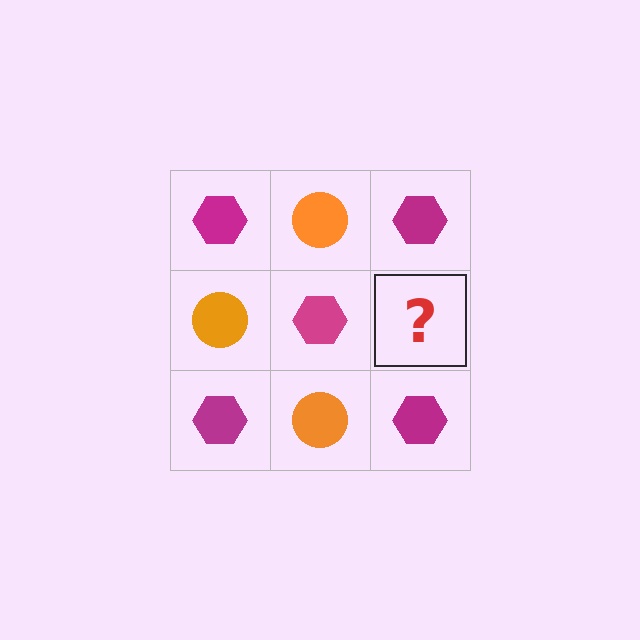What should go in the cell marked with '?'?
The missing cell should contain an orange circle.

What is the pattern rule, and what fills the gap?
The rule is that it alternates magenta hexagon and orange circle in a checkerboard pattern. The gap should be filled with an orange circle.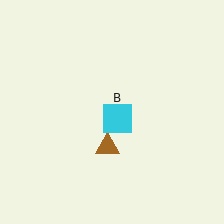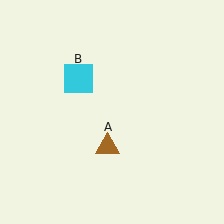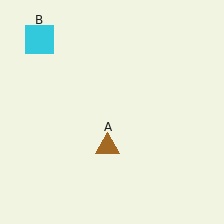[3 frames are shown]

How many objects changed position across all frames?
1 object changed position: cyan square (object B).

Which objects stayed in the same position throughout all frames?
Brown triangle (object A) remained stationary.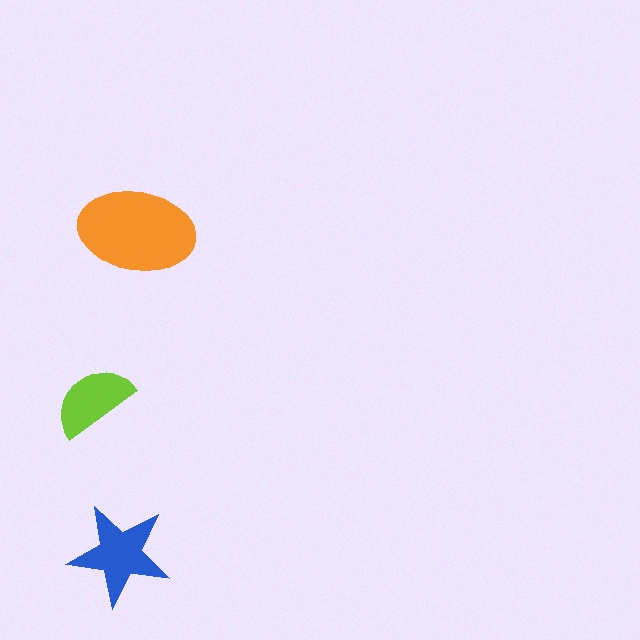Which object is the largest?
The orange ellipse.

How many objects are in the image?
There are 3 objects in the image.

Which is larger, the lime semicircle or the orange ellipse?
The orange ellipse.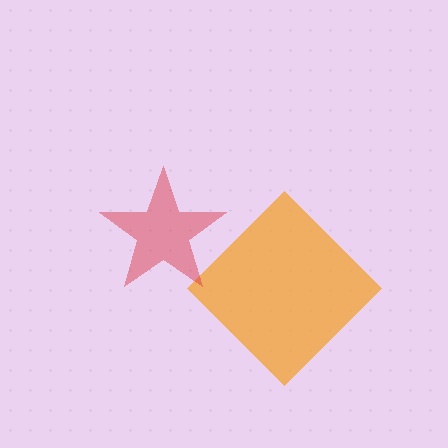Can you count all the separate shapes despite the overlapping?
Yes, there are 2 separate shapes.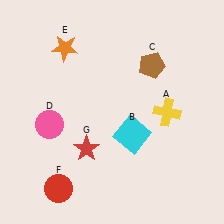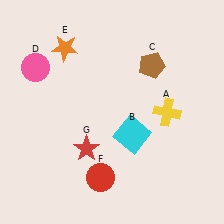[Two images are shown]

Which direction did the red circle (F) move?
The red circle (F) moved right.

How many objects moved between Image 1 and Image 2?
2 objects moved between the two images.